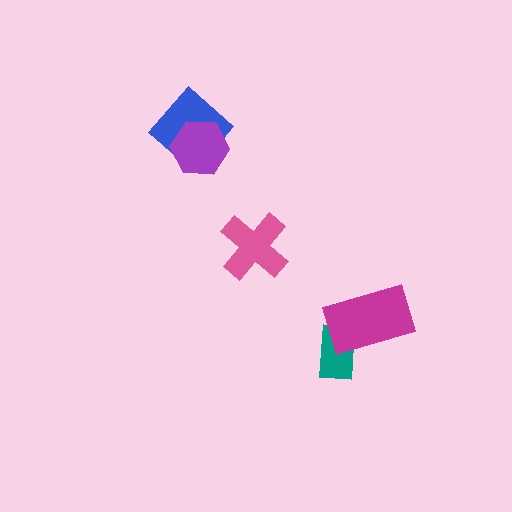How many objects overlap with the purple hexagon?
1 object overlaps with the purple hexagon.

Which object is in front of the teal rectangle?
The magenta rectangle is in front of the teal rectangle.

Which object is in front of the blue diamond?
The purple hexagon is in front of the blue diamond.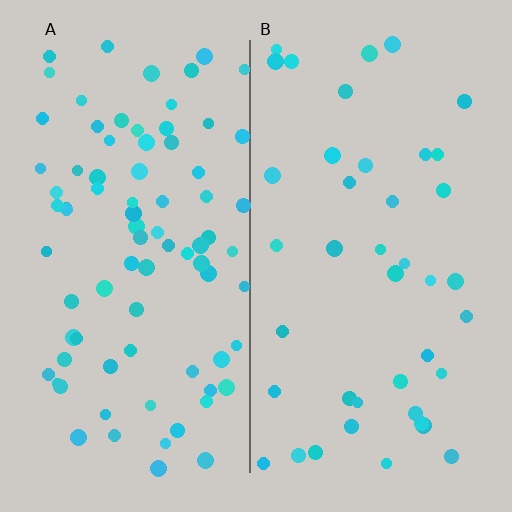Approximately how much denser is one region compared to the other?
Approximately 2.0× — region A over region B.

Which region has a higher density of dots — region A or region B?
A (the left).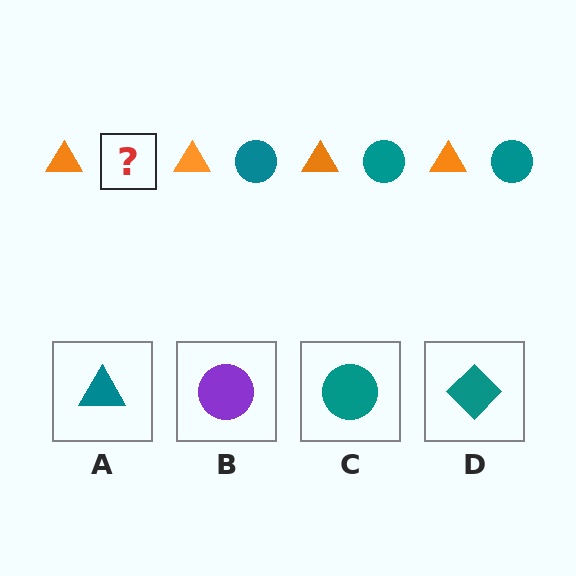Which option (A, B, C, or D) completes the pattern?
C.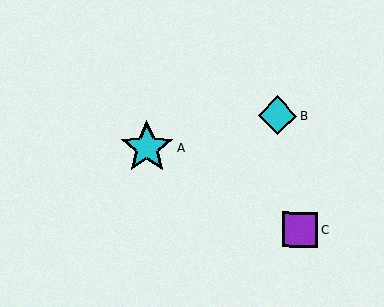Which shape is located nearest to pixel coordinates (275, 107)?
The cyan diamond (labeled B) at (278, 116) is nearest to that location.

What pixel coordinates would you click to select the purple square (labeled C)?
Click at (300, 230) to select the purple square C.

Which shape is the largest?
The cyan star (labeled A) is the largest.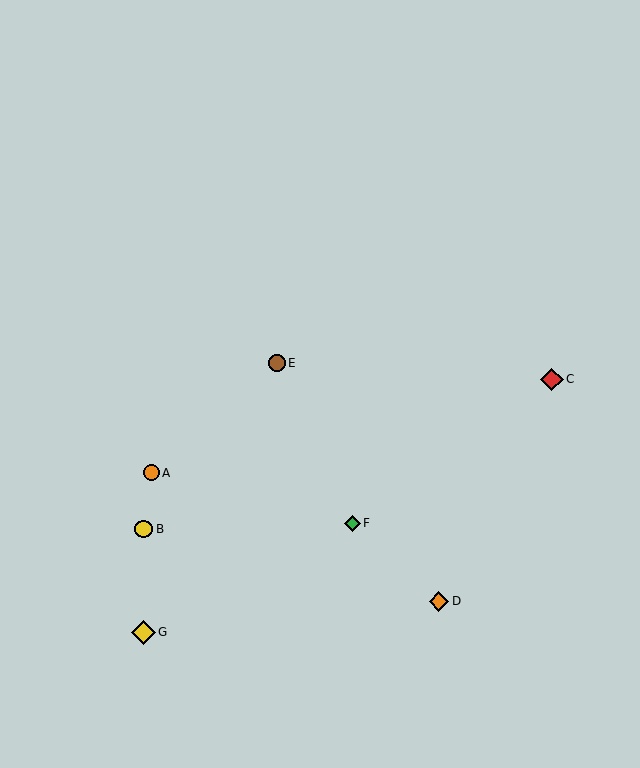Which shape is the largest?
The yellow diamond (labeled G) is the largest.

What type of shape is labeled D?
Shape D is an orange diamond.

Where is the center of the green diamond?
The center of the green diamond is at (353, 523).